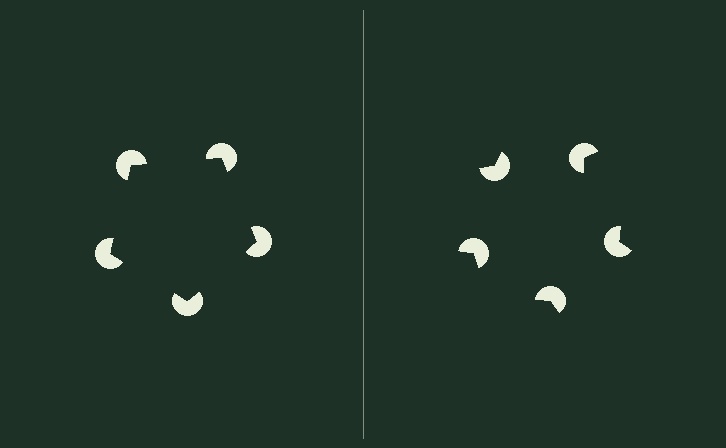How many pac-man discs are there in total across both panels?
10 — 5 on each side.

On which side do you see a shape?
An illusory pentagon appears on the left side. On the right side the wedge cuts are rotated, so no coherent shape forms.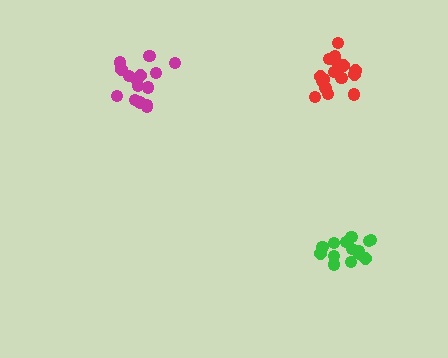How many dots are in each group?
Group 1: 16 dots, Group 2: 15 dots, Group 3: 16 dots (47 total).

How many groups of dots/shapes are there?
There are 3 groups.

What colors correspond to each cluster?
The clusters are colored: red, green, magenta.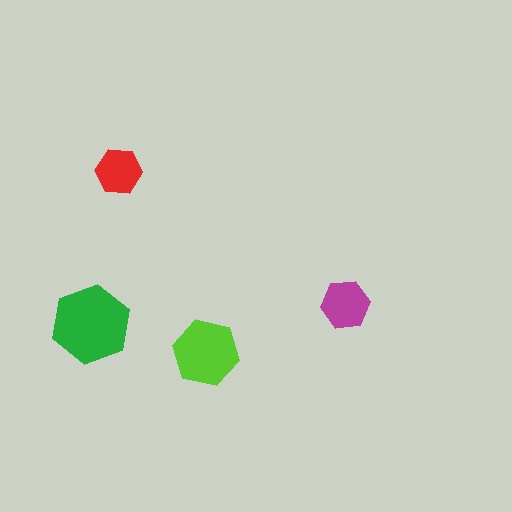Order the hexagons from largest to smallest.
the green one, the lime one, the magenta one, the red one.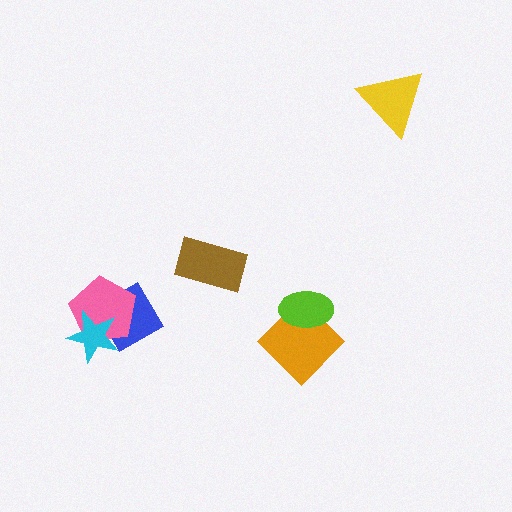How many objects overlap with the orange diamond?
1 object overlaps with the orange diamond.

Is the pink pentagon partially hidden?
Yes, it is partially covered by another shape.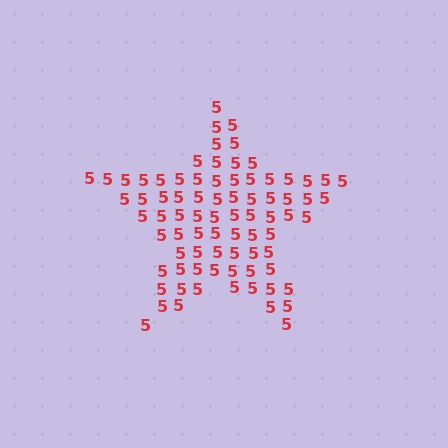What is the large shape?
The large shape is a star.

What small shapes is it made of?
It is made of small digit 5's.